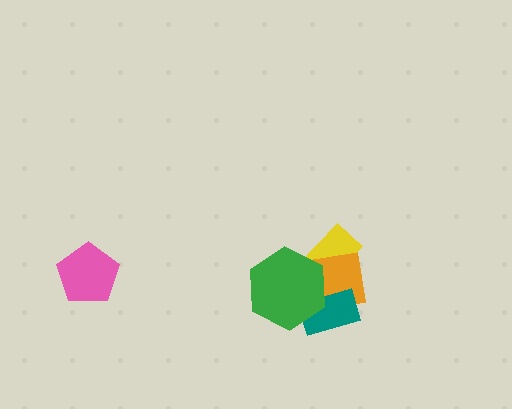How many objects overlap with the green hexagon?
3 objects overlap with the green hexagon.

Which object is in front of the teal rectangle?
The green hexagon is in front of the teal rectangle.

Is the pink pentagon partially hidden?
No, no other shape covers it.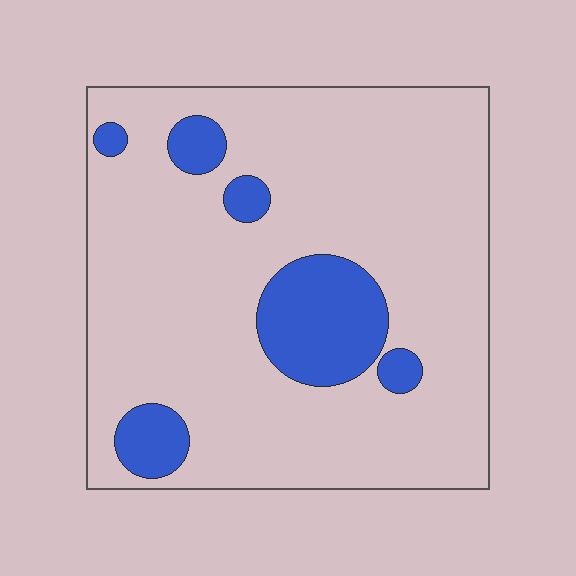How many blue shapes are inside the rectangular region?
6.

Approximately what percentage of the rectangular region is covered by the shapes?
Approximately 15%.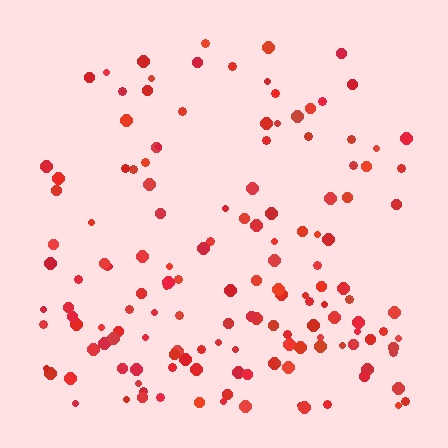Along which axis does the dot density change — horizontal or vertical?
Vertical.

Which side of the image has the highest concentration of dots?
The bottom.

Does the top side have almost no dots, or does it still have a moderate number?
Still a moderate number, just noticeably fewer than the bottom.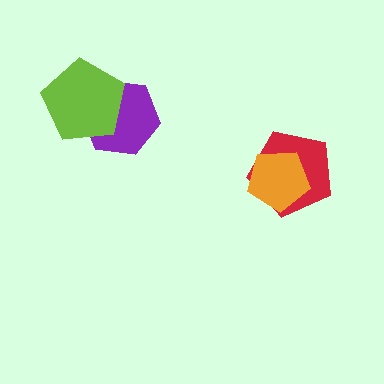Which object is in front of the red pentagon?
The orange pentagon is in front of the red pentagon.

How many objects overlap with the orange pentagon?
1 object overlaps with the orange pentagon.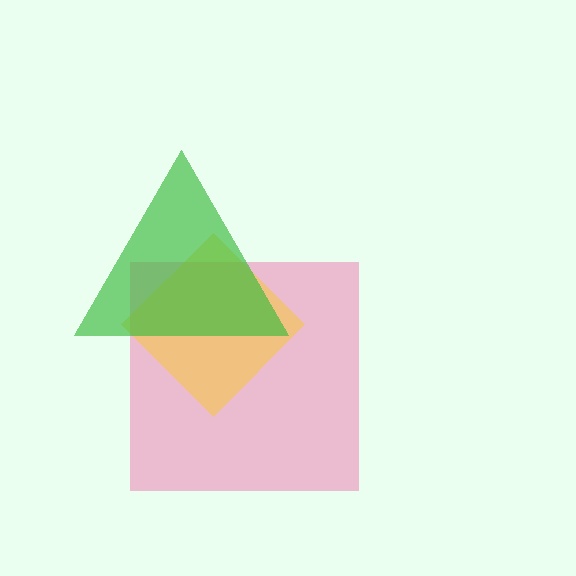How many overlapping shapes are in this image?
There are 3 overlapping shapes in the image.